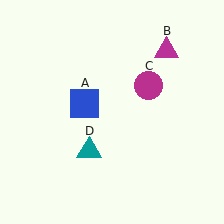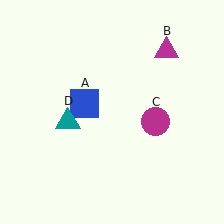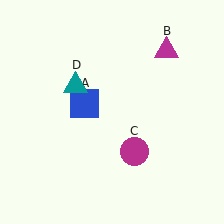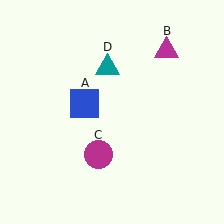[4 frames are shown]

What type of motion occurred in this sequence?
The magenta circle (object C), teal triangle (object D) rotated clockwise around the center of the scene.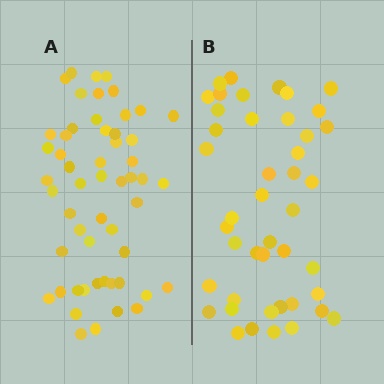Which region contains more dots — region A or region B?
Region A (the left region) has more dots.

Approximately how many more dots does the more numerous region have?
Region A has roughly 10 or so more dots than region B.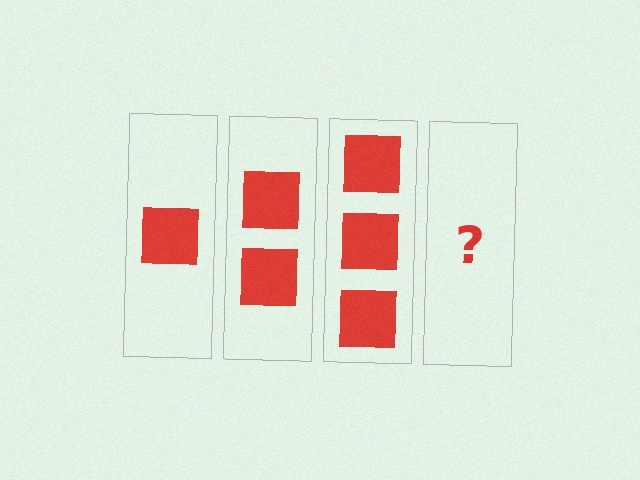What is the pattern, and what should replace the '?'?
The pattern is that each step adds one more square. The '?' should be 4 squares.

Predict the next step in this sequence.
The next step is 4 squares.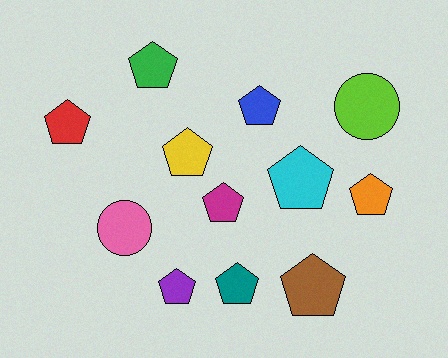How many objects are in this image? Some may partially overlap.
There are 12 objects.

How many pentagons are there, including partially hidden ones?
There are 10 pentagons.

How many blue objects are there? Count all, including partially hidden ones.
There is 1 blue object.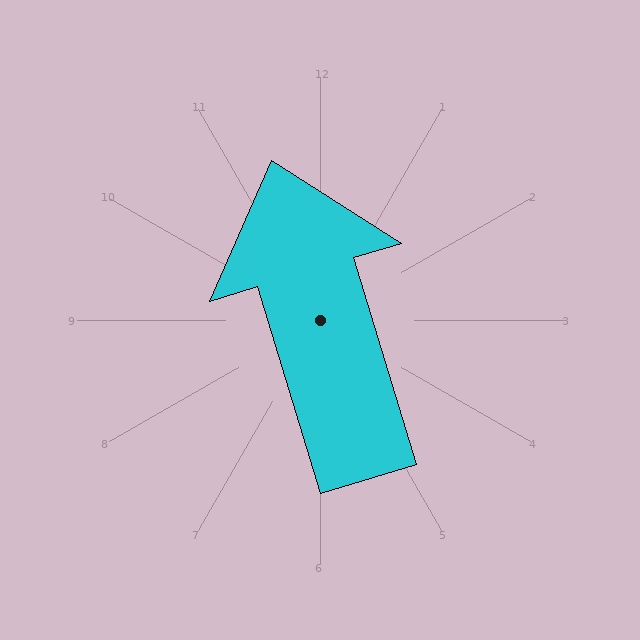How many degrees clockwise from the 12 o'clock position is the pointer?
Approximately 343 degrees.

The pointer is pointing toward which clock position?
Roughly 11 o'clock.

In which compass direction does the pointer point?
North.